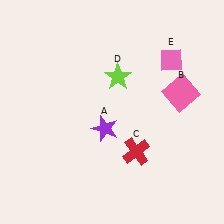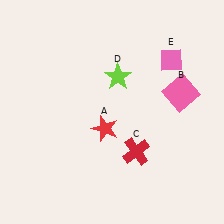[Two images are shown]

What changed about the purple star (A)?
In Image 1, A is purple. In Image 2, it changed to red.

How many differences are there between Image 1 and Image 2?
There is 1 difference between the two images.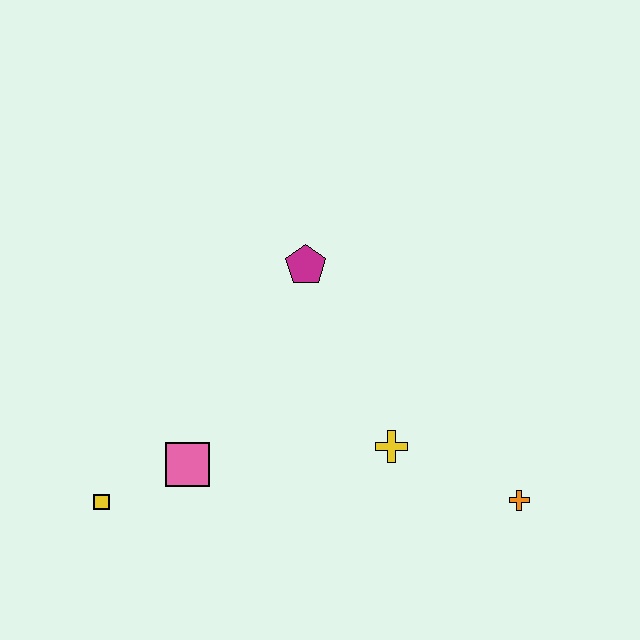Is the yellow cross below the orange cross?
No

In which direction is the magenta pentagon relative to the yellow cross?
The magenta pentagon is above the yellow cross.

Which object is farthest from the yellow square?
The orange cross is farthest from the yellow square.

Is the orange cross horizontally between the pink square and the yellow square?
No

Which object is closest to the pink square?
The yellow square is closest to the pink square.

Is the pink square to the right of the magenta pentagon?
No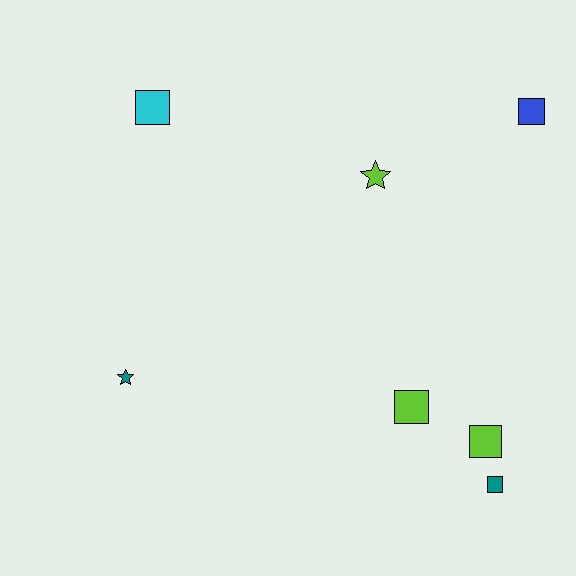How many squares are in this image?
There are 5 squares.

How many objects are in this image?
There are 7 objects.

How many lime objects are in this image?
There are 3 lime objects.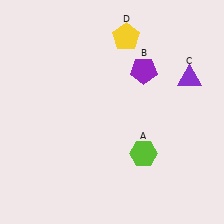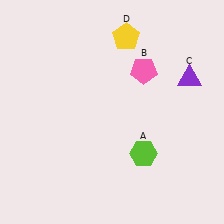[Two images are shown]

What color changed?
The pentagon (B) changed from purple in Image 1 to pink in Image 2.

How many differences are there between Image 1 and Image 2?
There is 1 difference between the two images.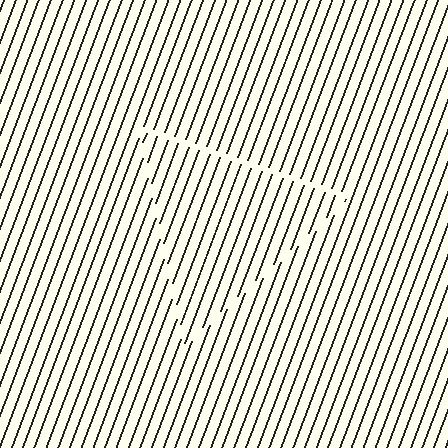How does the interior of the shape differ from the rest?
The interior of the shape contains the same grating, shifted by half a period — the contour is defined by the phase discontinuity where line-ends from the inner and outer gratings abut.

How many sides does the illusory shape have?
3 sides — the line-ends trace a triangle.